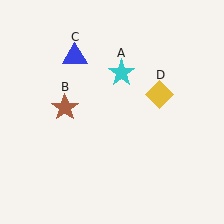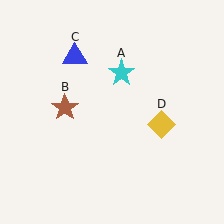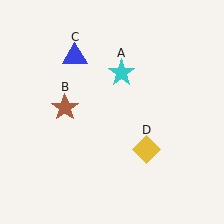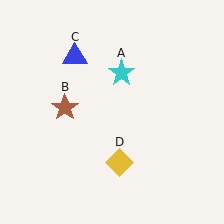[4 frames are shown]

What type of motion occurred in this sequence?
The yellow diamond (object D) rotated clockwise around the center of the scene.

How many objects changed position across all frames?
1 object changed position: yellow diamond (object D).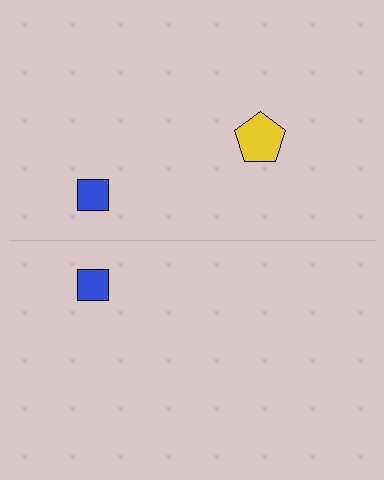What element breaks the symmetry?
A yellow pentagon is missing from the bottom side.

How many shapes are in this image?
There are 3 shapes in this image.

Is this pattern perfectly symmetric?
No, the pattern is not perfectly symmetric. A yellow pentagon is missing from the bottom side.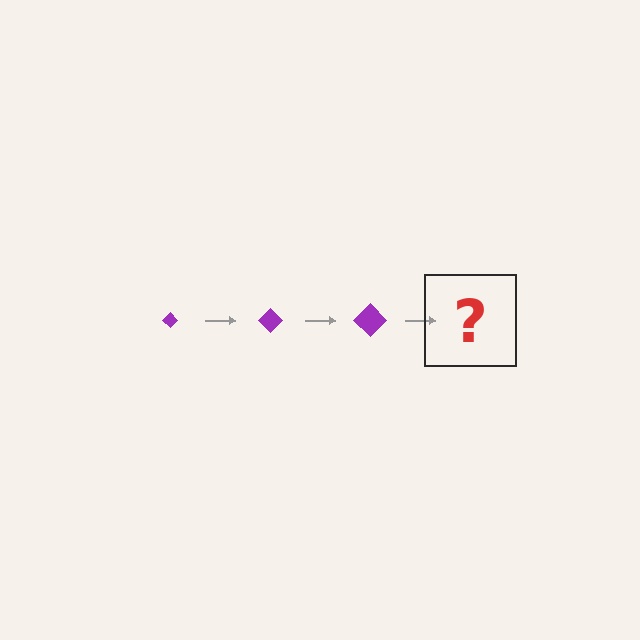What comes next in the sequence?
The next element should be a purple diamond, larger than the previous one.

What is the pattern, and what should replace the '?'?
The pattern is that the diamond gets progressively larger each step. The '?' should be a purple diamond, larger than the previous one.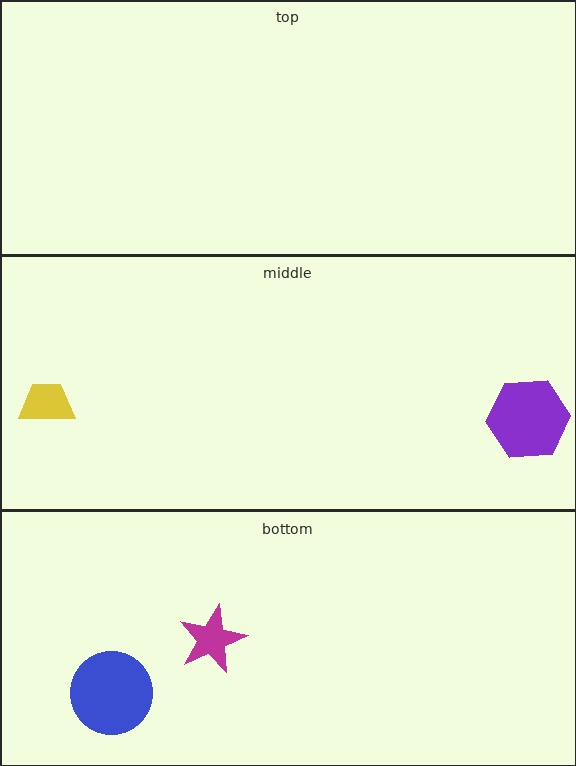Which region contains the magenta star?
The bottom region.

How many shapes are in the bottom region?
2.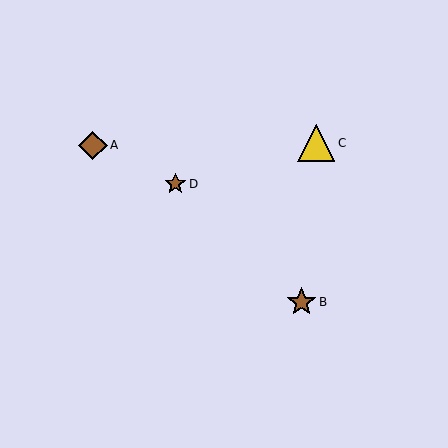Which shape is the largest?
The yellow triangle (labeled C) is the largest.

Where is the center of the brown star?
The center of the brown star is at (175, 184).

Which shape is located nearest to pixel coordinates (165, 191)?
The brown star (labeled D) at (175, 184) is nearest to that location.